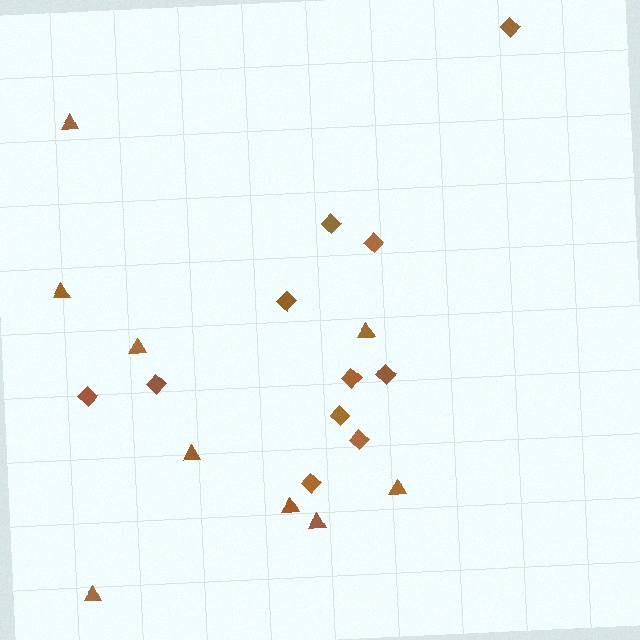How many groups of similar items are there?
There are 2 groups: one group of diamonds (11) and one group of triangles (9).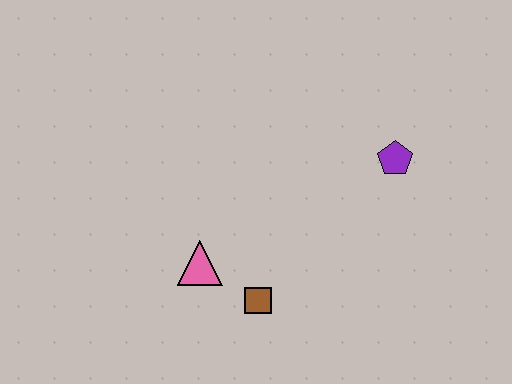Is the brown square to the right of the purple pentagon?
No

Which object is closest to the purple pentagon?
The brown square is closest to the purple pentagon.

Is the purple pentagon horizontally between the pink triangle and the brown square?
No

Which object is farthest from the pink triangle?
The purple pentagon is farthest from the pink triangle.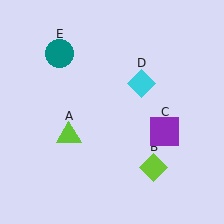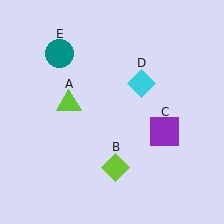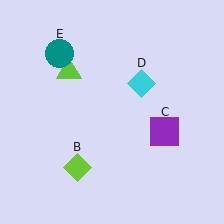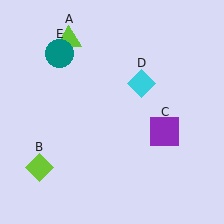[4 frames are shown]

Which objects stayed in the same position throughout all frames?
Purple square (object C) and cyan diamond (object D) and teal circle (object E) remained stationary.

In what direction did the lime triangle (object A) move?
The lime triangle (object A) moved up.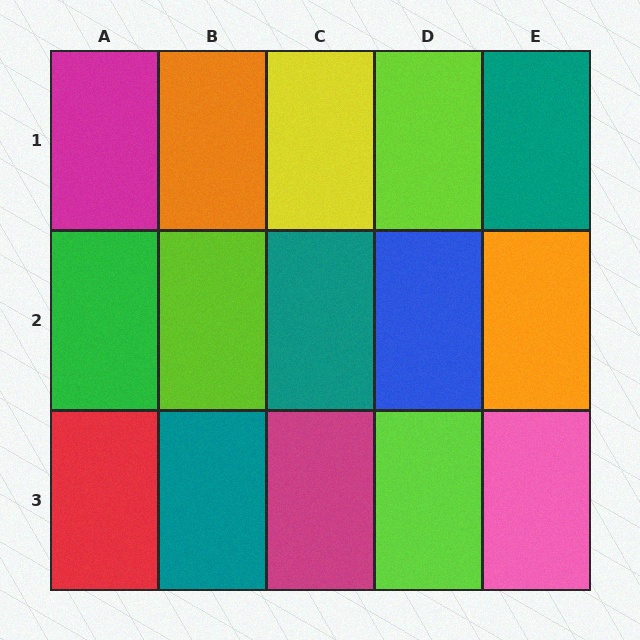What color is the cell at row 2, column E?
Orange.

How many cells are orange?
2 cells are orange.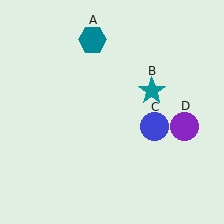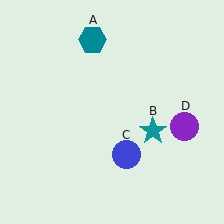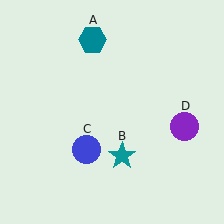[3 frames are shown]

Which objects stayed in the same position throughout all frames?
Teal hexagon (object A) and purple circle (object D) remained stationary.